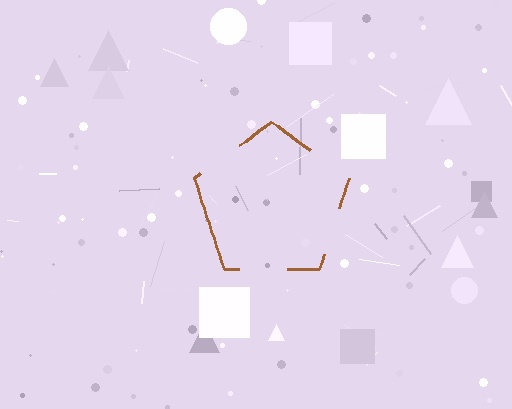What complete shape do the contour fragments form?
The contour fragments form a pentagon.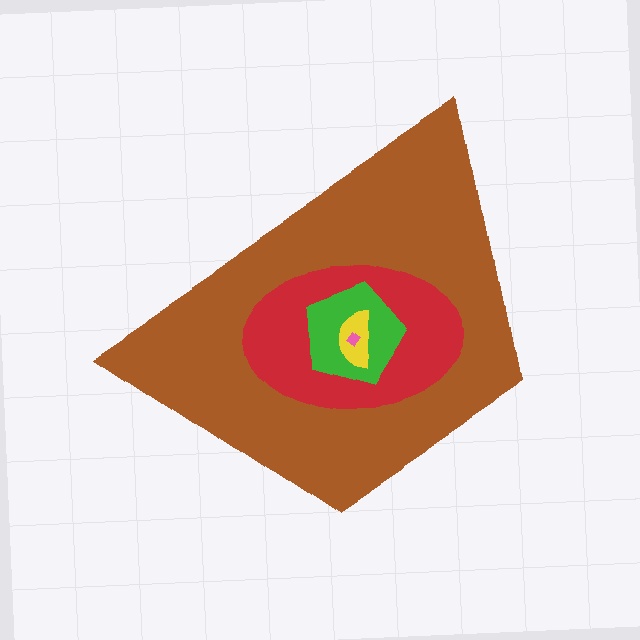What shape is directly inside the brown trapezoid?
The red ellipse.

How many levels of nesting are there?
5.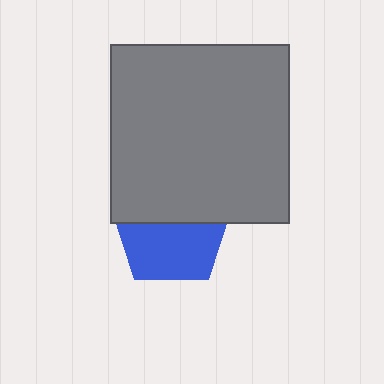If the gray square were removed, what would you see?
You would see the complete blue pentagon.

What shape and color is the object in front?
The object in front is a gray square.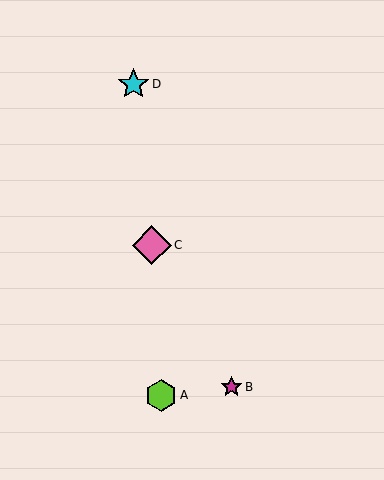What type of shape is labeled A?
Shape A is a lime hexagon.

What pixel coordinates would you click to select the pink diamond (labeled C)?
Click at (152, 245) to select the pink diamond C.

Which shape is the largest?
The pink diamond (labeled C) is the largest.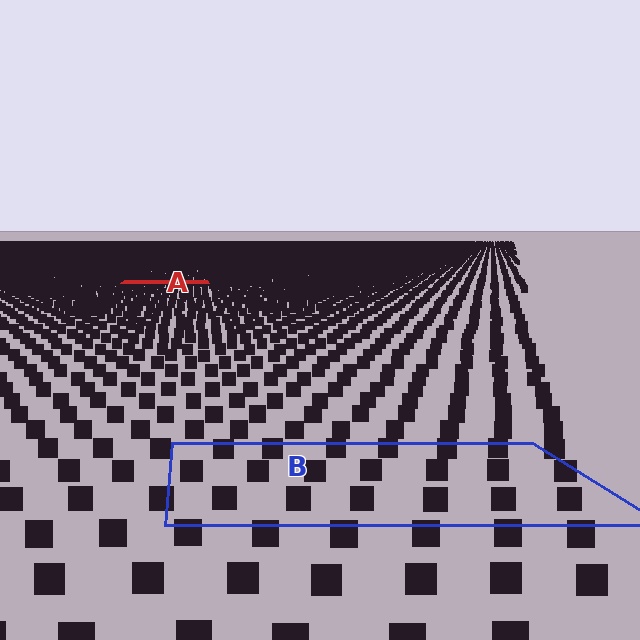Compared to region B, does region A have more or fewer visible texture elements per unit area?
Region A has more texture elements per unit area — they are packed more densely because it is farther away.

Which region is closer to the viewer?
Region B is closer. The texture elements there are larger and more spread out.